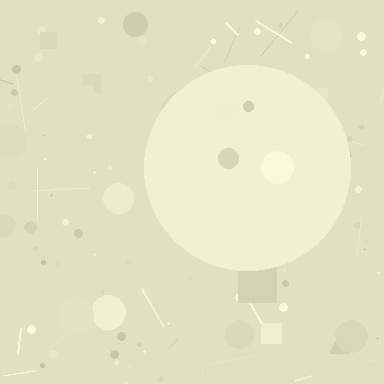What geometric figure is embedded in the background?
A circle is embedded in the background.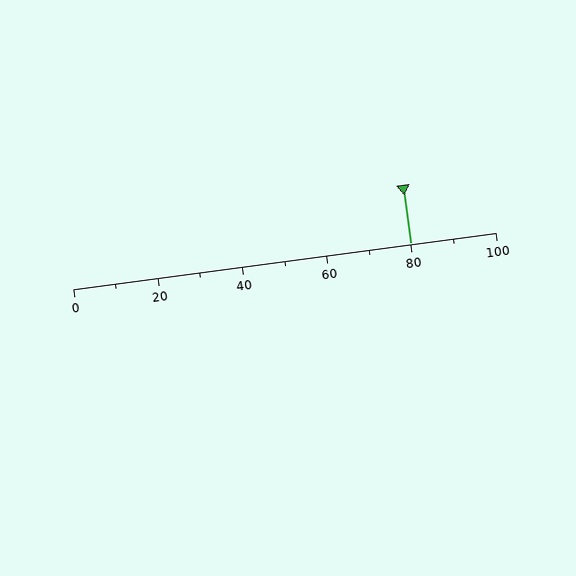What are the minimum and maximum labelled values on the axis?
The axis runs from 0 to 100.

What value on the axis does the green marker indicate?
The marker indicates approximately 80.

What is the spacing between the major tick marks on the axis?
The major ticks are spaced 20 apart.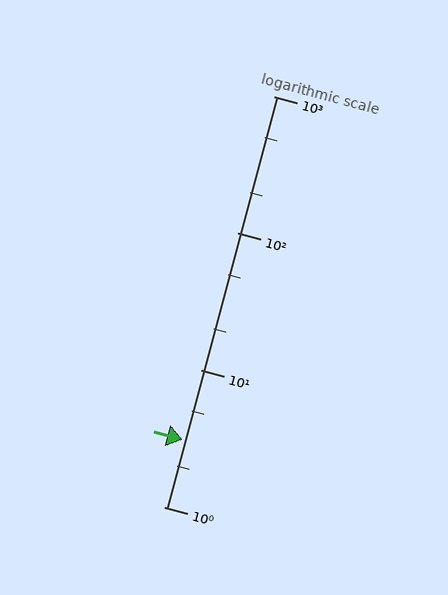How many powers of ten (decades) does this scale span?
The scale spans 3 decades, from 1 to 1000.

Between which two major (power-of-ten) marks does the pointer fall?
The pointer is between 1 and 10.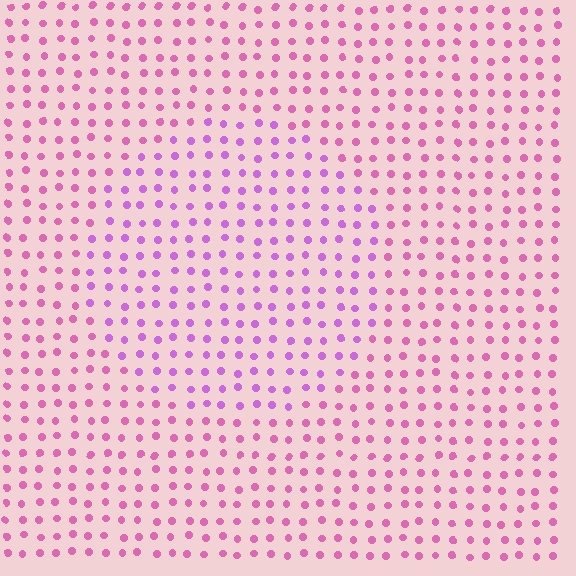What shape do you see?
I see a circle.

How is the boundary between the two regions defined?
The boundary is defined purely by a slight shift in hue (about 31 degrees). Spacing, size, and orientation are identical on both sides.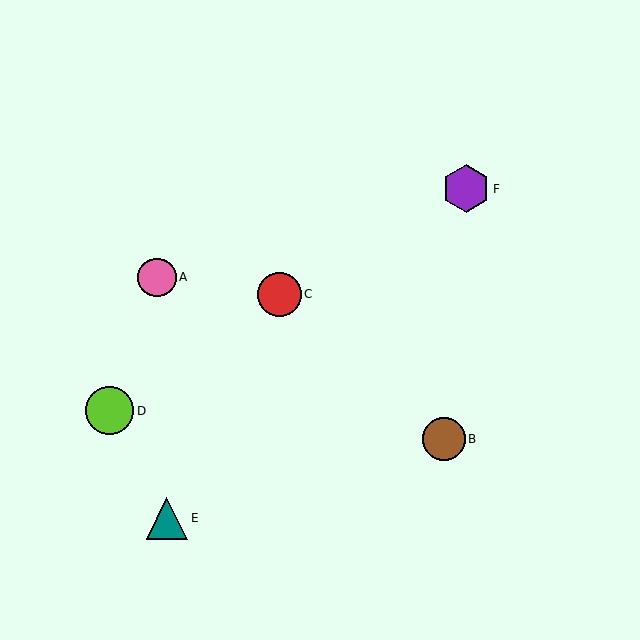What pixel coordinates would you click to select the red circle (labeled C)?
Click at (279, 294) to select the red circle C.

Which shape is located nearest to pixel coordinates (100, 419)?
The lime circle (labeled D) at (110, 411) is nearest to that location.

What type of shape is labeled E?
Shape E is a teal triangle.